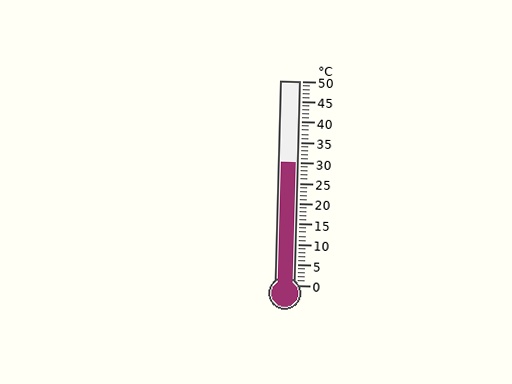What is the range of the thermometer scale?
The thermometer scale ranges from 0°C to 50°C.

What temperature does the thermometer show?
The thermometer shows approximately 30°C.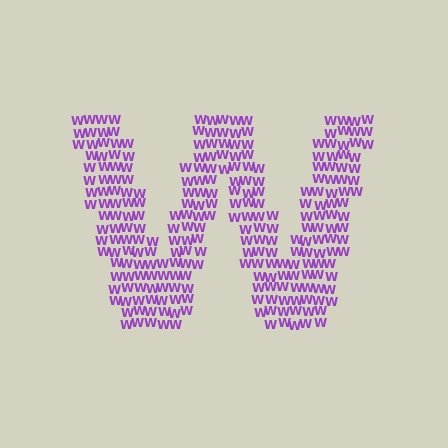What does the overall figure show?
The overall figure shows the letter W.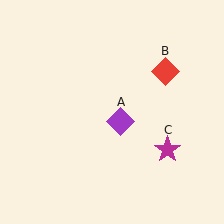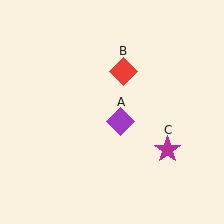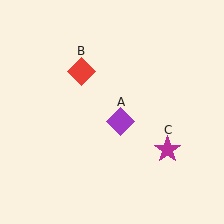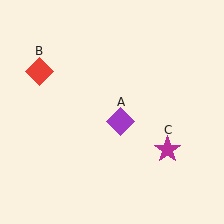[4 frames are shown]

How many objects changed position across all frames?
1 object changed position: red diamond (object B).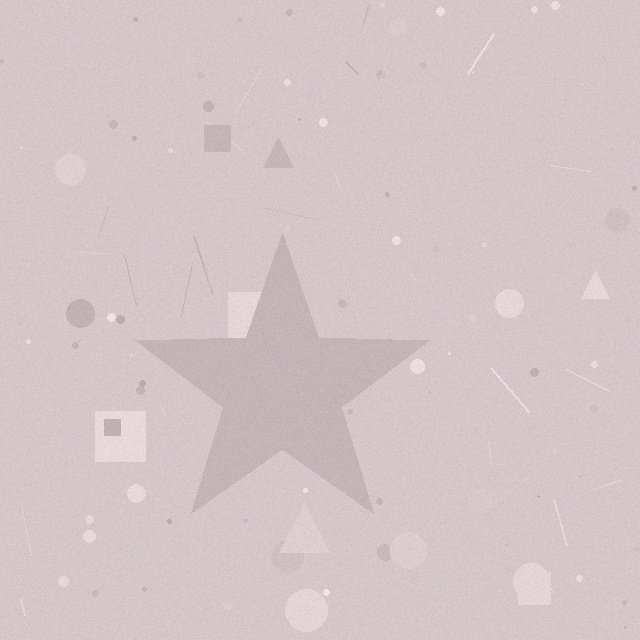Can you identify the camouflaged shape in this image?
The camouflaged shape is a star.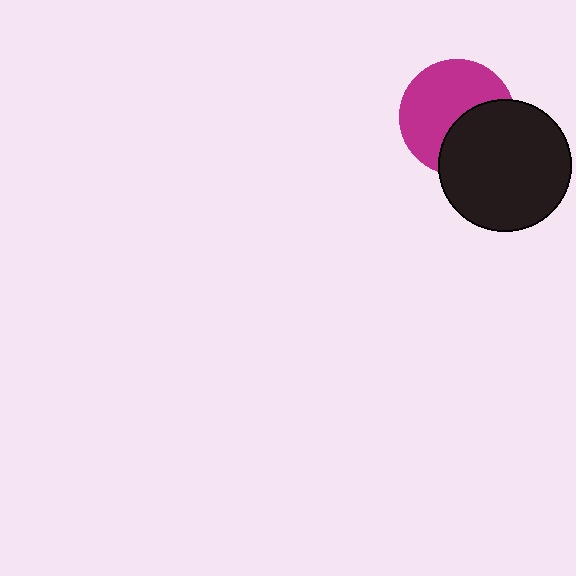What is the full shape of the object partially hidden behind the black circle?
The partially hidden object is a magenta circle.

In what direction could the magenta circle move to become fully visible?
The magenta circle could move toward the upper-left. That would shift it out from behind the black circle entirely.